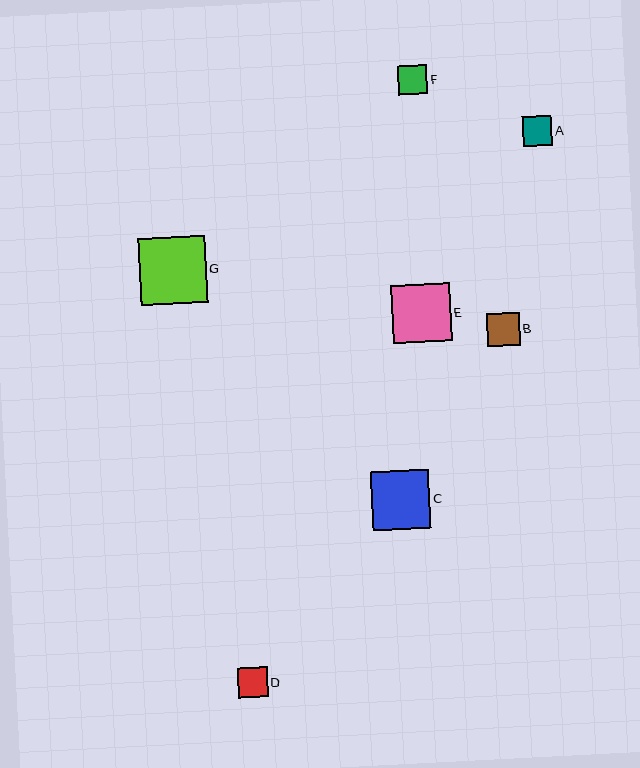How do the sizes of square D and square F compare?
Square D and square F are approximately the same size.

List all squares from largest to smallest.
From largest to smallest: G, C, E, B, D, A, F.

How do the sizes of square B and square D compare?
Square B and square D are approximately the same size.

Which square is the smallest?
Square F is the smallest with a size of approximately 29 pixels.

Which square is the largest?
Square G is the largest with a size of approximately 67 pixels.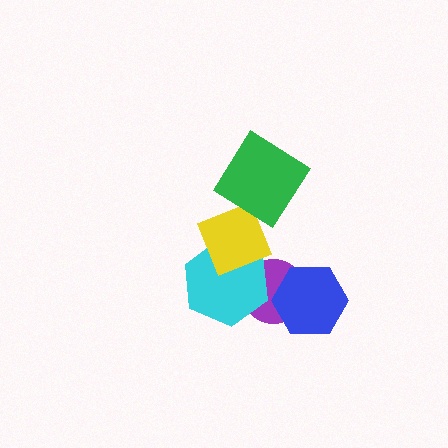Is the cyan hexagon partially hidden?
Yes, it is partially covered by another shape.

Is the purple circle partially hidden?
Yes, it is partially covered by another shape.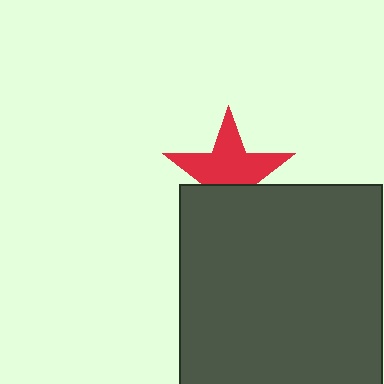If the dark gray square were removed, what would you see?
You would see the complete red star.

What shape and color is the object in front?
The object in front is a dark gray square.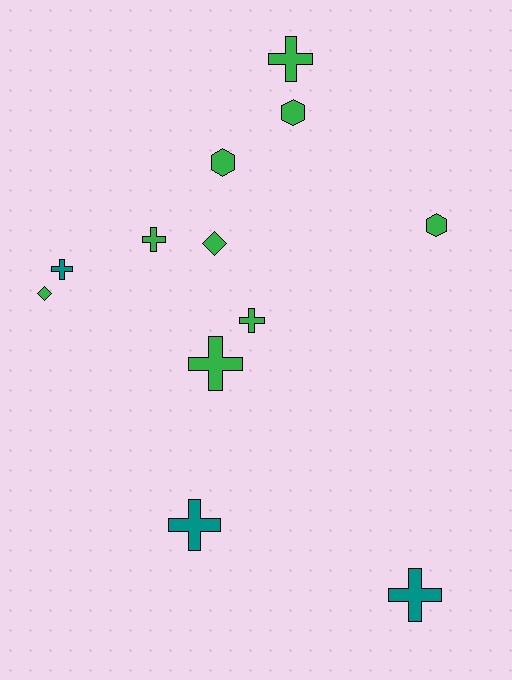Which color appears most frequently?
Green, with 9 objects.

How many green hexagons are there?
There are 3 green hexagons.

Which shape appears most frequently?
Cross, with 7 objects.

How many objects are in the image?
There are 12 objects.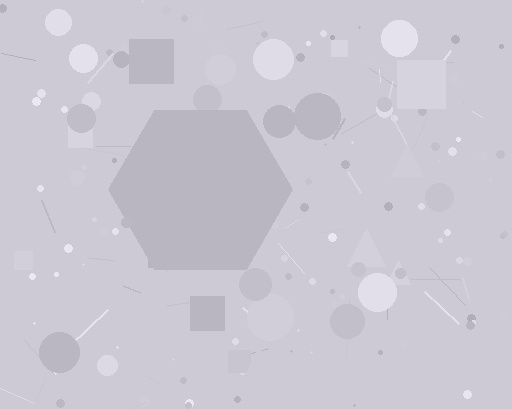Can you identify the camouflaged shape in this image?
The camouflaged shape is a hexagon.